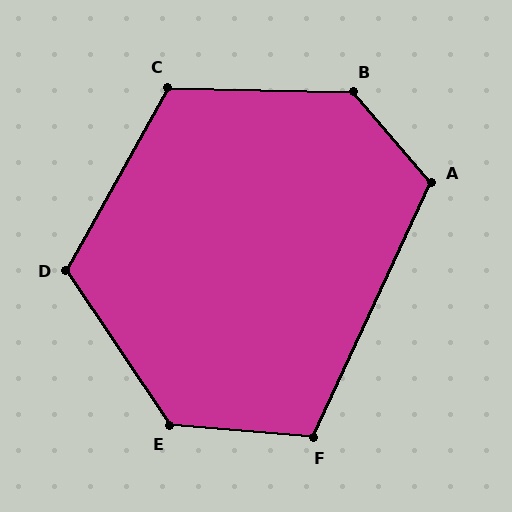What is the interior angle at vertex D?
Approximately 117 degrees (obtuse).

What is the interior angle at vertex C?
Approximately 118 degrees (obtuse).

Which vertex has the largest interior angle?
B, at approximately 132 degrees.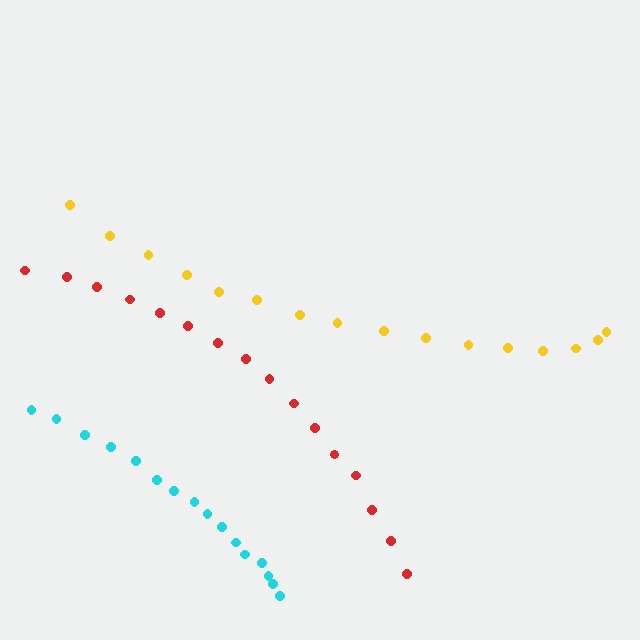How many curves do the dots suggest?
There are 3 distinct paths.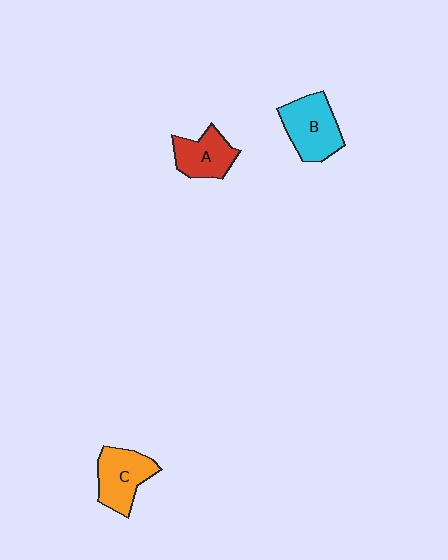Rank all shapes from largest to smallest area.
From largest to smallest: B (cyan), C (orange), A (red).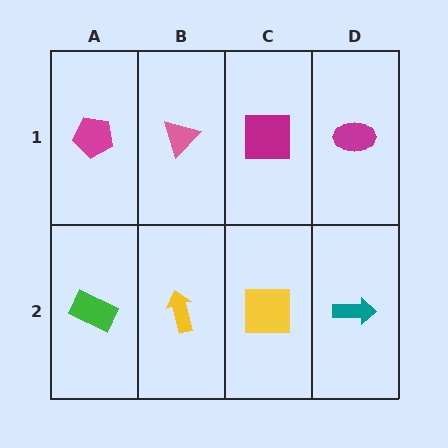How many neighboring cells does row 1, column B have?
3.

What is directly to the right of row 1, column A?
A pink triangle.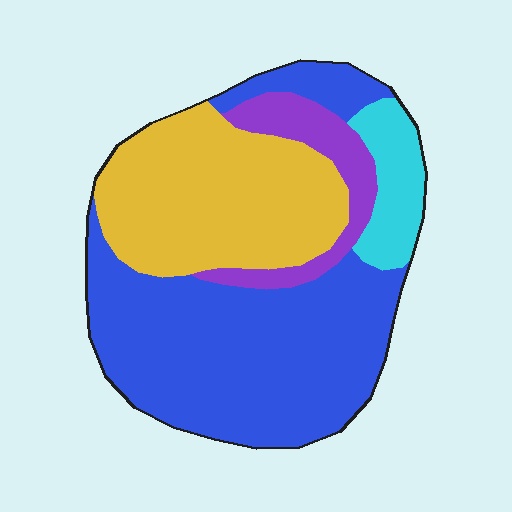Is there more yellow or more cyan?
Yellow.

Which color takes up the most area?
Blue, at roughly 50%.